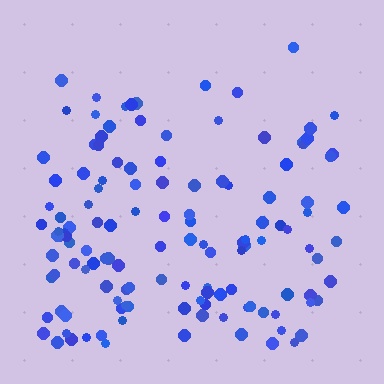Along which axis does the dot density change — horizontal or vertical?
Vertical.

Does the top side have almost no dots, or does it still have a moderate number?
Still a moderate number, just noticeably fewer than the bottom.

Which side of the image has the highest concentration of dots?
The bottom.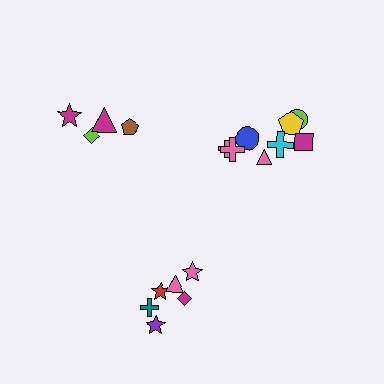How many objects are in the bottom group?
There are 6 objects.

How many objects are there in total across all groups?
There are 18 objects.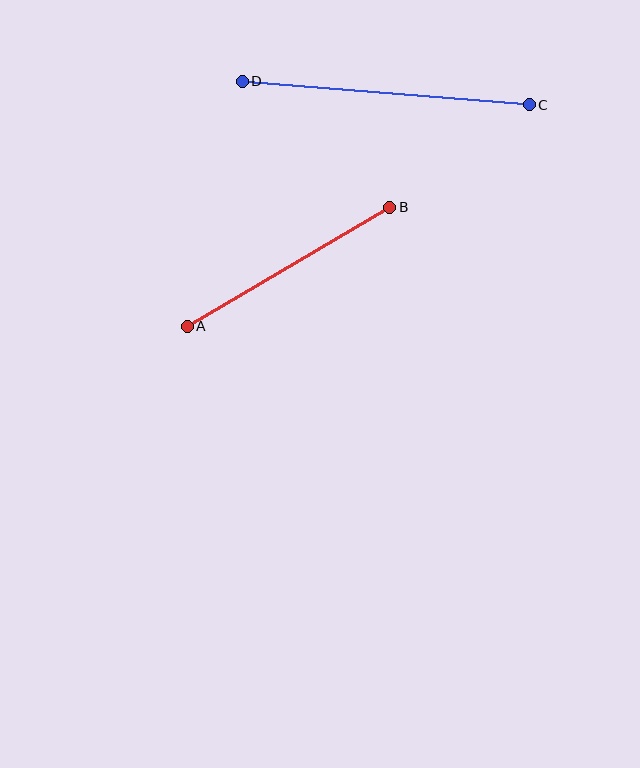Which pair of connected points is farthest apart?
Points C and D are farthest apart.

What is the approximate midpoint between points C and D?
The midpoint is at approximately (386, 93) pixels.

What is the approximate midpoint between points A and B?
The midpoint is at approximately (289, 267) pixels.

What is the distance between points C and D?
The distance is approximately 288 pixels.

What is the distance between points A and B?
The distance is approximately 235 pixels.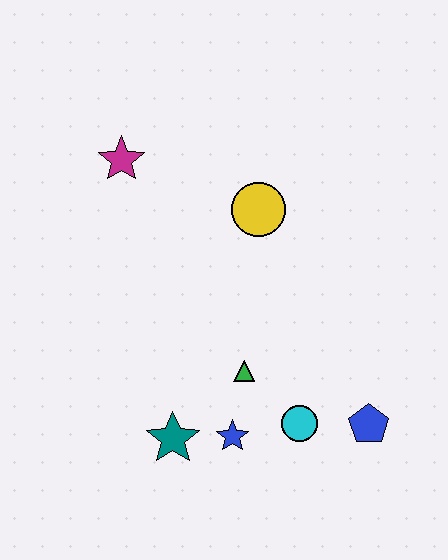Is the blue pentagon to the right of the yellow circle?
Yes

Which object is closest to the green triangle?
The blue star is closest to the green triangle.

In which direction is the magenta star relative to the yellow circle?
The magenta star is to the left of the yellow circle.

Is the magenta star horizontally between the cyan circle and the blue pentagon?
No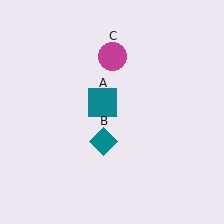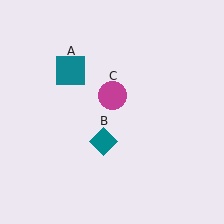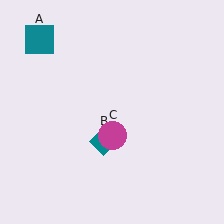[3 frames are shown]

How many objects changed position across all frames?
2 objects changed position: teal square (object A), magenta circle (object C).